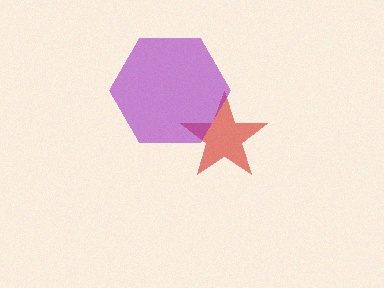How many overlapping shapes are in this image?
There are 2 overlapping shapes in the image.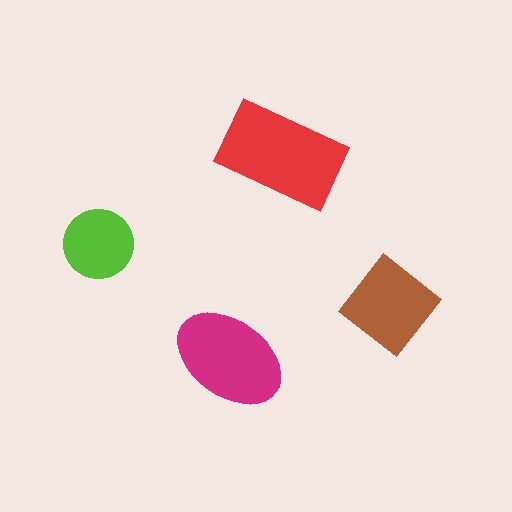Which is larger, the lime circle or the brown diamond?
The brown diamond.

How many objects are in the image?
There are 4 objects in the image.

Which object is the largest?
The red rectangle.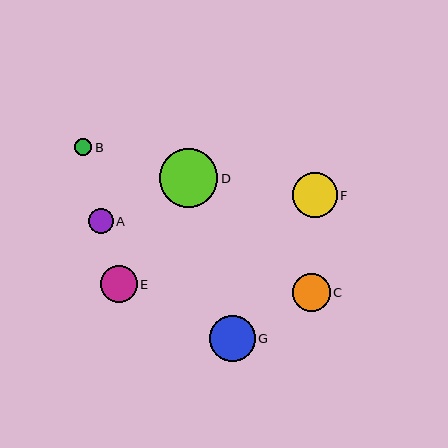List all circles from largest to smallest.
From largest to smallest: D, G, F, C, E, A, B.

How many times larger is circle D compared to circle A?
Circle D is approximately 2.3 times the size of circle A.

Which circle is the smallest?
Circle B is the smallest with a size of approximately 17 pixels.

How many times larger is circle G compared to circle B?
Circle G is approximately 2.7 times the size of circle B.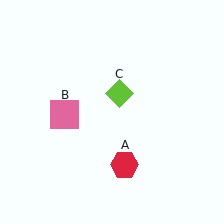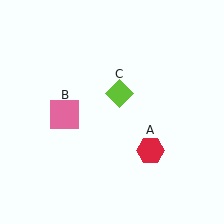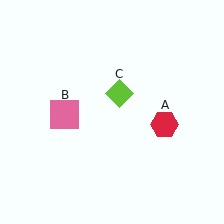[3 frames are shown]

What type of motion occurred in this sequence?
The red hexagon (object A) rotated counterclockwise around the center of the scene.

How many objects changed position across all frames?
1 object changed position: red hexagon (object A).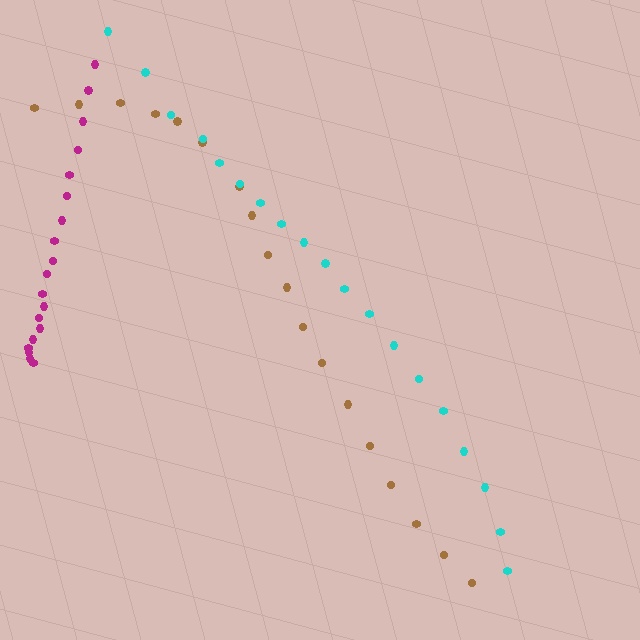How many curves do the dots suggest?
There are 3 distinct paths.